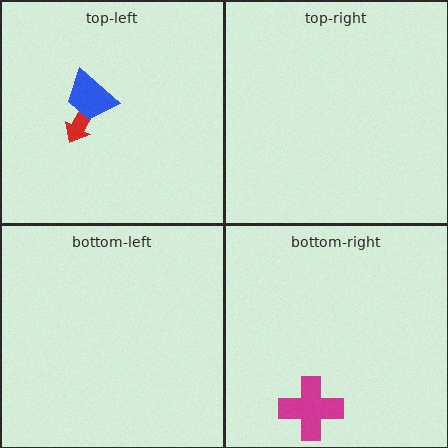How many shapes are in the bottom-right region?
1.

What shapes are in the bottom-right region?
The magenta cross.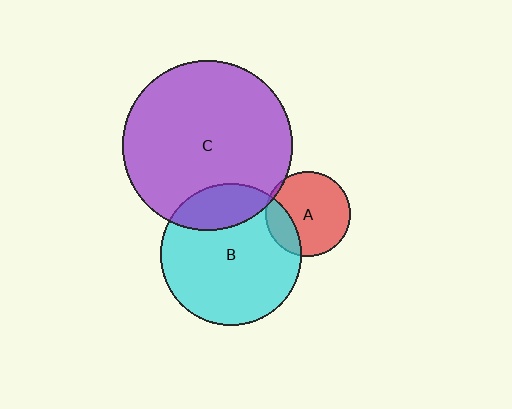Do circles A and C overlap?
Yes.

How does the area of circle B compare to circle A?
Approximately 2.8 times.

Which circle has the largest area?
Circle C (purple).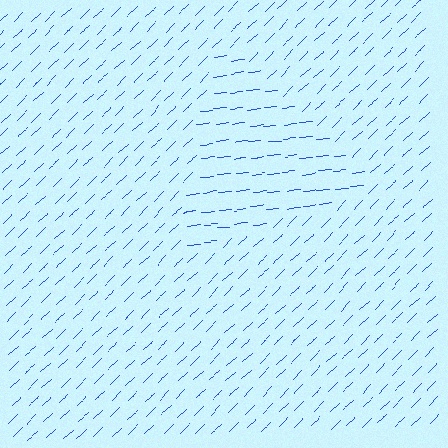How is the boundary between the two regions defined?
The boundary is defined purely by a change in line orientation (approximately 38 degrees difference). All lines are the same color and thickness.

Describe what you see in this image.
The image is filled with small blue line segments. A triangle region in the image has lines oriented differently from the surrounding lines, creating a visible texture boundary.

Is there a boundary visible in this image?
Yes, there is a texture boundary formed by a change in line orientation.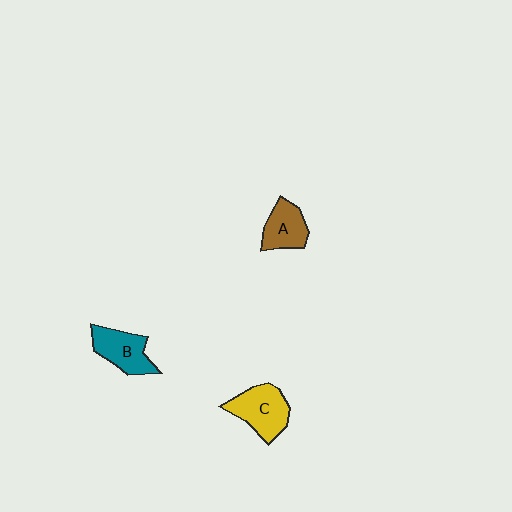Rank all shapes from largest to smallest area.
From largest to smallest: C (yellow), B (teal), A (brown).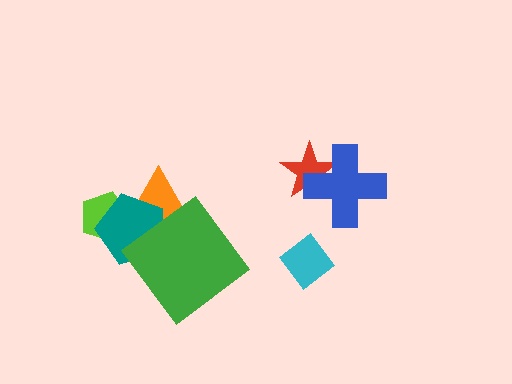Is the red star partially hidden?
Yes, it is partially covered by another shape.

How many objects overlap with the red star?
1 object overlaps with the red star.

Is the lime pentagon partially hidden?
Yes, it is partially covered by another shape.